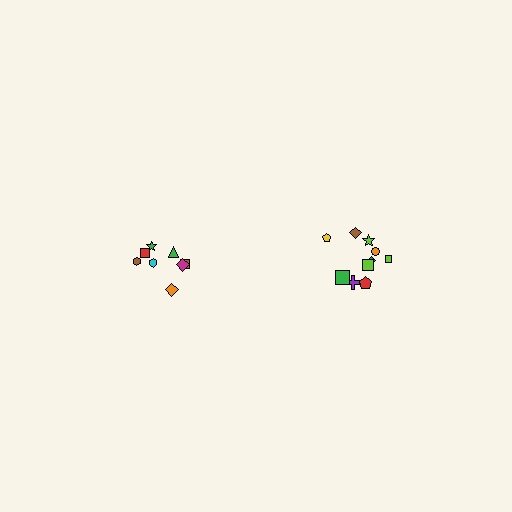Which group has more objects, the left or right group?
The right group.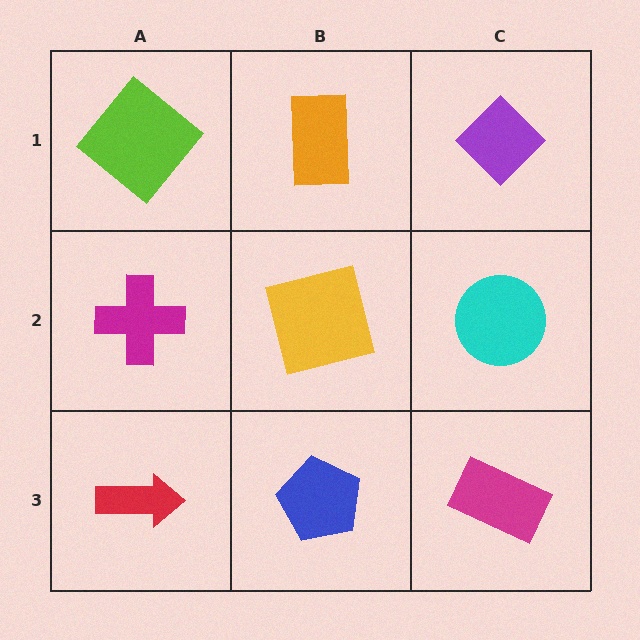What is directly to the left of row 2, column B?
A magenta cross.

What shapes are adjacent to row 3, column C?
A cyan circle (row 2, column C), a blue pentagon (row 3, column B).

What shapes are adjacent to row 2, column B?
An orange rectangle (row 1, column B), a blue pentagon (row 3, column B), a magenta cross (row 2, column A), a cyan circle (row 2, column C).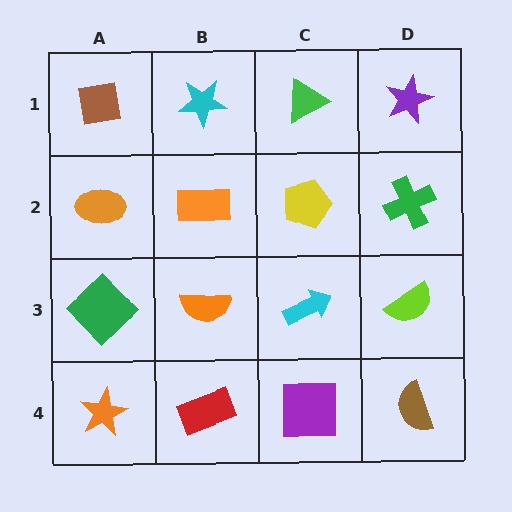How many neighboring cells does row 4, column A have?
2.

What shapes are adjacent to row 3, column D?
A green cross (row 2, column D), a brown semicircle (row 4, column D), a cyan arrow (row 3, column C).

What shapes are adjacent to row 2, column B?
A cyan star (row 1, column B), an orange semicircle (row 3, column B), an orange ellipse (row 2, column A), a yellow pentagon (row 2, column C).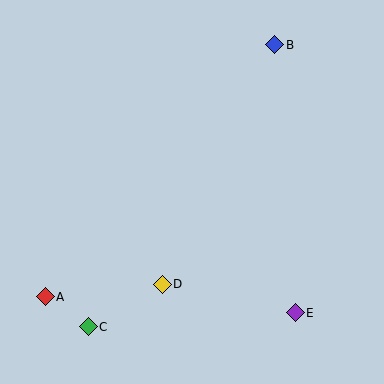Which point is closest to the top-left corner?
Point B is closest to the top-left corner.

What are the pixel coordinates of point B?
Point B is at (275, 45).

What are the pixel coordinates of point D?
Point D is at (162, 284).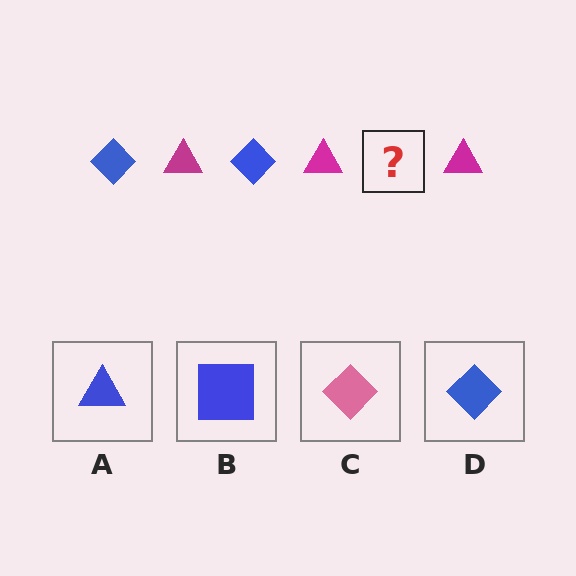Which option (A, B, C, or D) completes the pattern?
D.